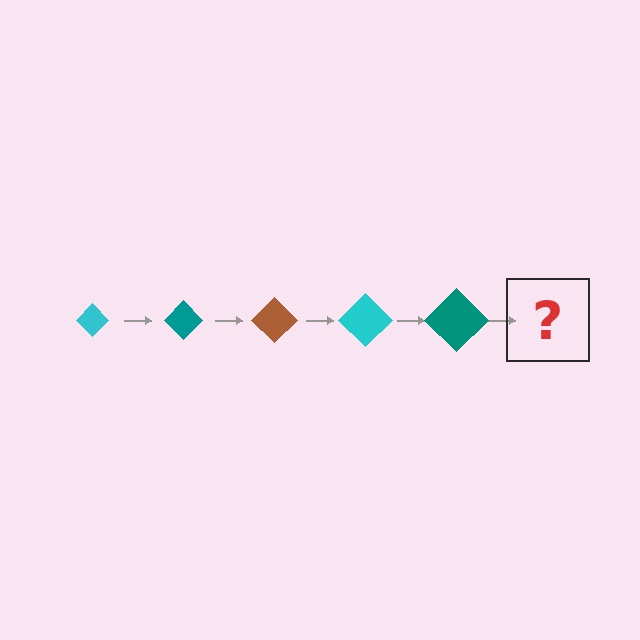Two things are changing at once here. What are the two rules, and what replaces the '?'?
The two rules are that the diamond grows larger each step and the color cycles through cyan, teal, and brown. The '?' should be a brown diamond, larger than the previous one.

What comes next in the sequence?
The next element should be a brown diamond, larger than the previous one.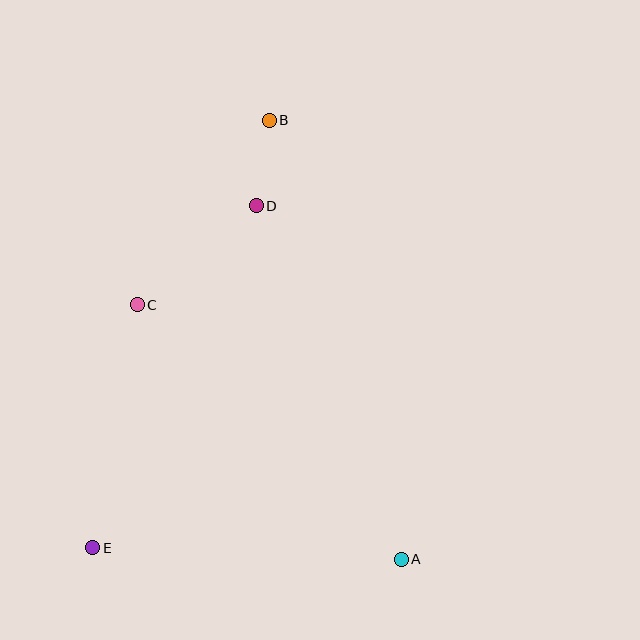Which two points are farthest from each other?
Points B and E are farthest from each other.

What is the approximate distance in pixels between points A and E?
The distance between A and E is approximately 309 pixels.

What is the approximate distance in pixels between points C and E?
The distance between C and E is approximately 247 pixels.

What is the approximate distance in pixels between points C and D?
The distance between C and D is approximately 155 pixels.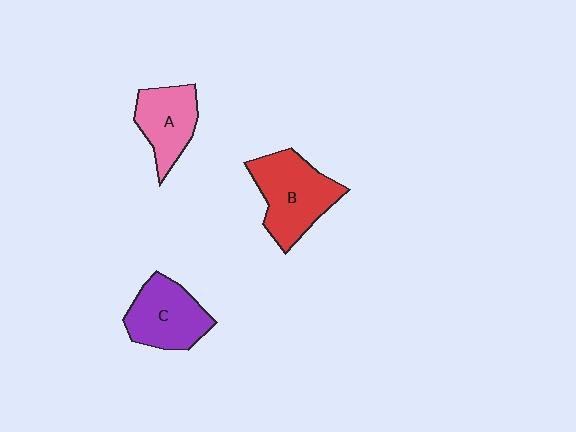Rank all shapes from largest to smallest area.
From largest to smallest: B (red), C (purple), A (pink).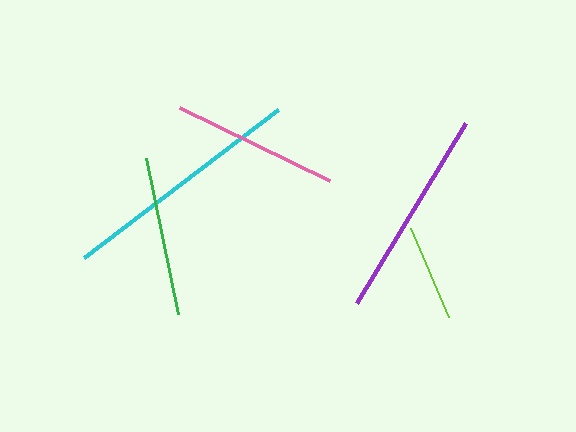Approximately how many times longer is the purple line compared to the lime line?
The purple line is approximately 2.2 times the length of the lime line.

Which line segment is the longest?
The cyan line is the longest at approximately 244 pixels.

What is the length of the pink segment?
The pink segment is approximately 166 pixels long.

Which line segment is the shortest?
The lime line is the shortest at approximately 97 pixels.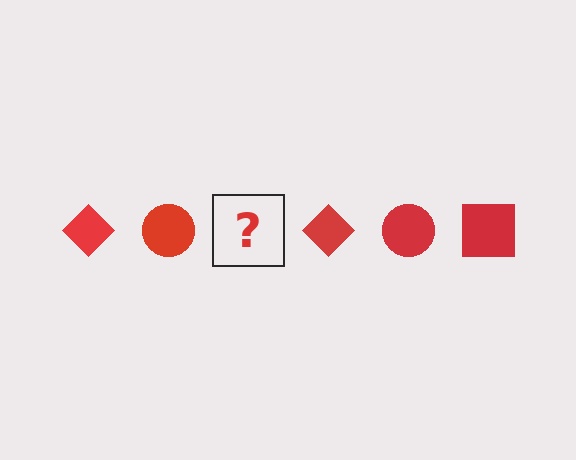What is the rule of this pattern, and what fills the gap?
The rule is that the pattern cycles through diamond, circle, square shapes in red. The gap should be filled with a red square.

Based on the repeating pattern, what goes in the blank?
The blank should be a red square.